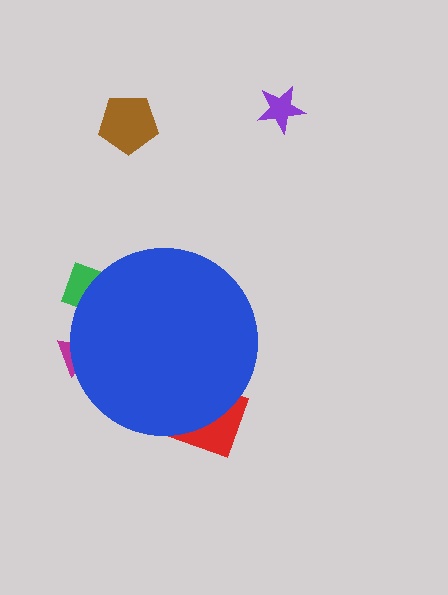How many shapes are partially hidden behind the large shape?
3 shapes are partially hidden.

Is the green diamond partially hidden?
Yes, the green diamond is partially hidden behind the blue circle.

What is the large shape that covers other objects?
A blue circle.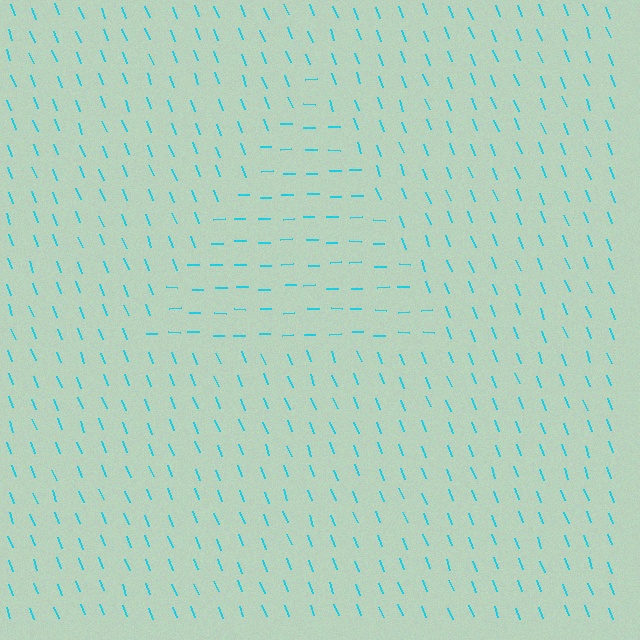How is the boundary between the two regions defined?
The boundary is defined purely by a change in line orientation (approximately 69 degrees difference). All lines are the same color and thickness.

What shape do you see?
I see a triangle.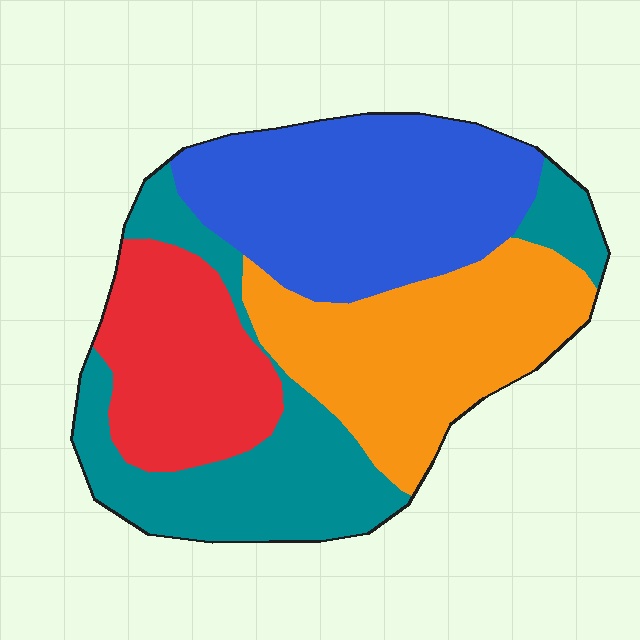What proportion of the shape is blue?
Blue covers 30% of the shape.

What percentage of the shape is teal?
Teal takes up about one quarter (1/4) of the shape.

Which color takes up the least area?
Red, at roughly 20%.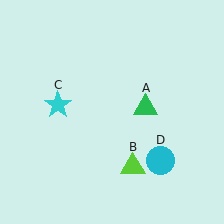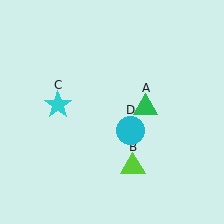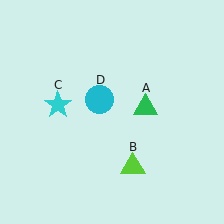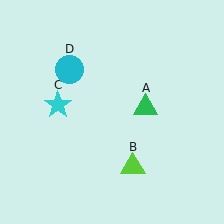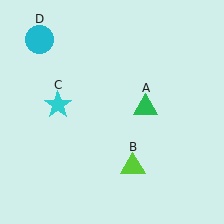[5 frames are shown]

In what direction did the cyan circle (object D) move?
The cyan circle (object D) moved up and to the left.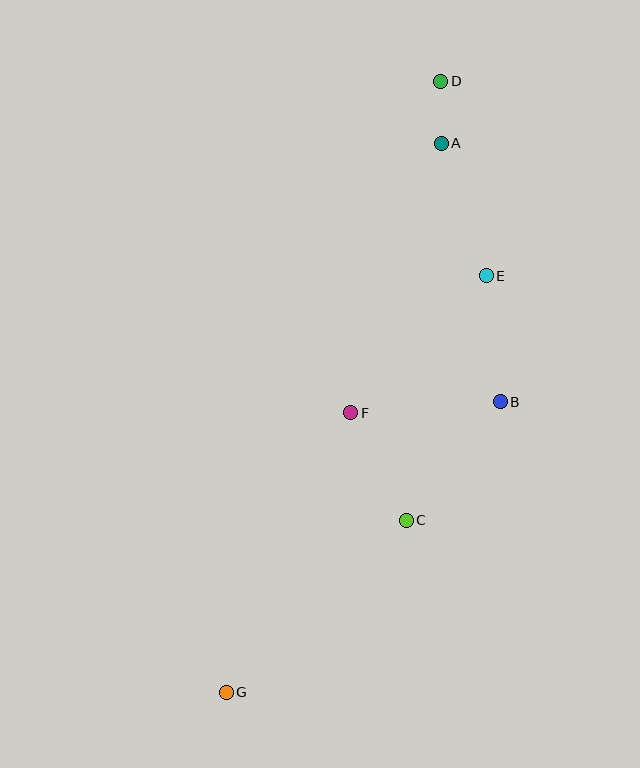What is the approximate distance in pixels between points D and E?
The distance between D and E is approximately 200 pixels.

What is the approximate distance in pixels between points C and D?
The distance between C and D is approximately 441 pixels.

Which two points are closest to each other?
Points A and D are closest to each other.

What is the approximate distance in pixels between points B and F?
The distance between B and F is approximately 150 pixels.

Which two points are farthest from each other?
Points D and G are farthest from each other.